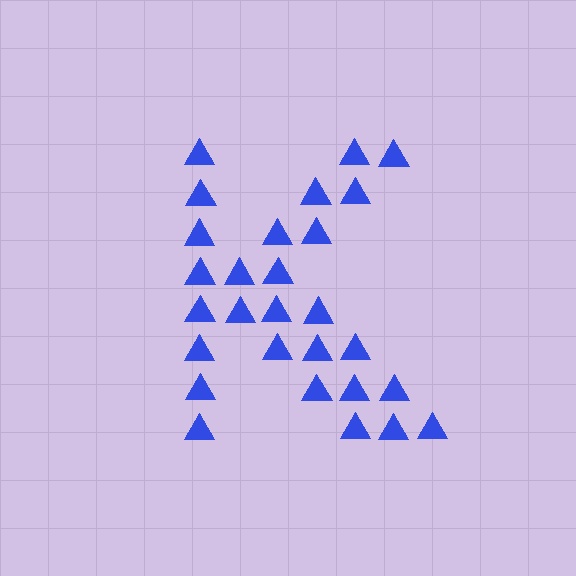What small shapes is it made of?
It is made of small triangles.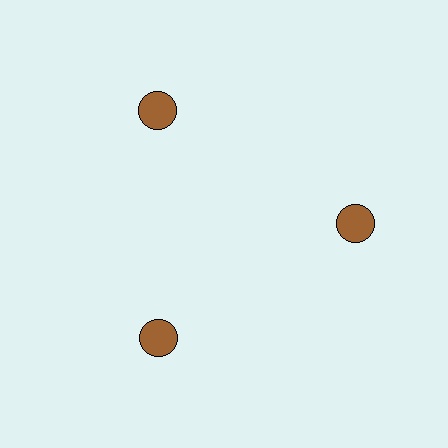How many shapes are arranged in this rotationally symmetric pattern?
There are 3 shapes, arranged in 3 groups of 1.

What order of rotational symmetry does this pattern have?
This pattern has 3-fold rotational symmetry.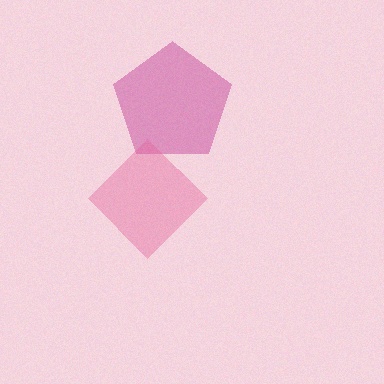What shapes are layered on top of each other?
The layered shapes are: a magenta pentagon, a pink diamond.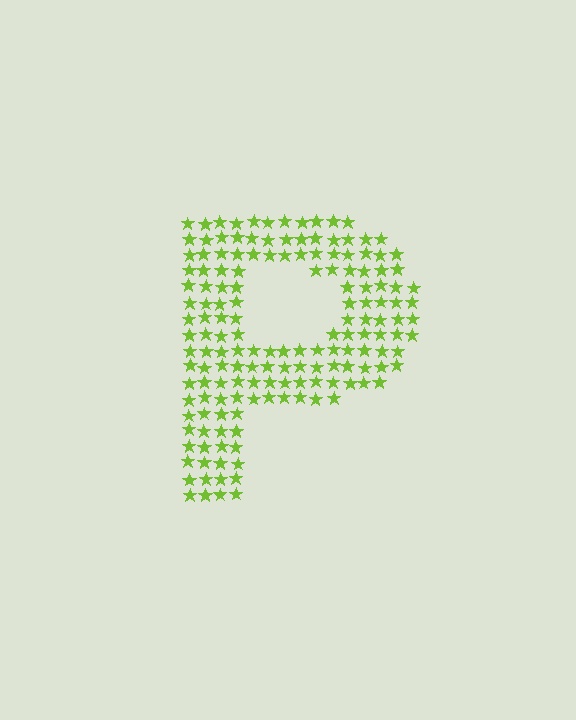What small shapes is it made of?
It is made of small stars.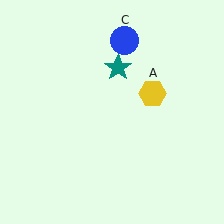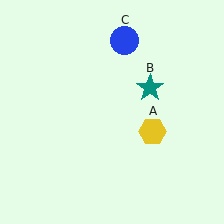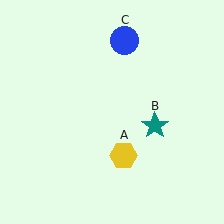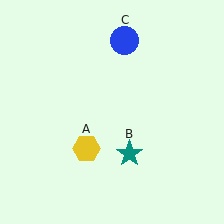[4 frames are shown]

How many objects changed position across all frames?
2 objects changed position: yellow hexagon (object A), teal star (object B).